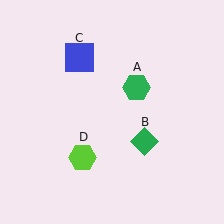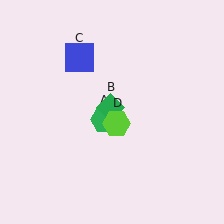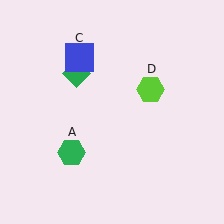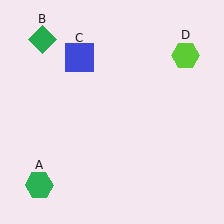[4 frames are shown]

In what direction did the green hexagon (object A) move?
The green hexagon (object A) moved down and to the left.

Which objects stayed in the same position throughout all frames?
Blue square (object C) remained stationary.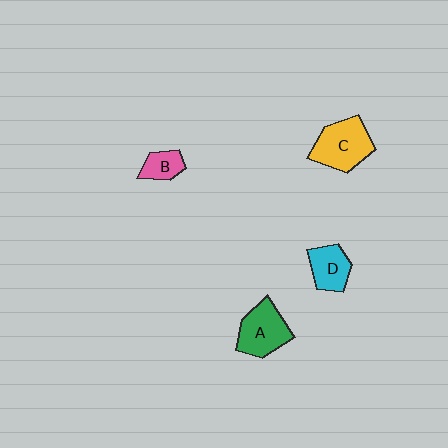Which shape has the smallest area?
Shape B (pink).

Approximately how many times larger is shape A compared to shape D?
Approximately 1.4 times.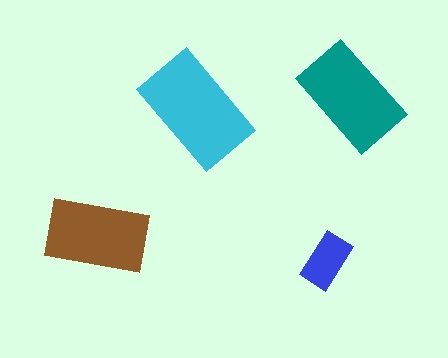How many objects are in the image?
There are 4 objects in the image.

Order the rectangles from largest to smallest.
the cyan one, the teal one, the brown one, the blue one.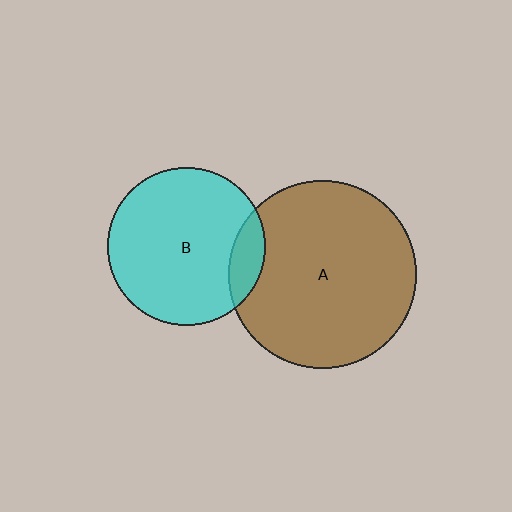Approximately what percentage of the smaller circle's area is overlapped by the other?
Approximately 10%.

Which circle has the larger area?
Circle A (brown).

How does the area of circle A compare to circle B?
Approximately 1.4 times.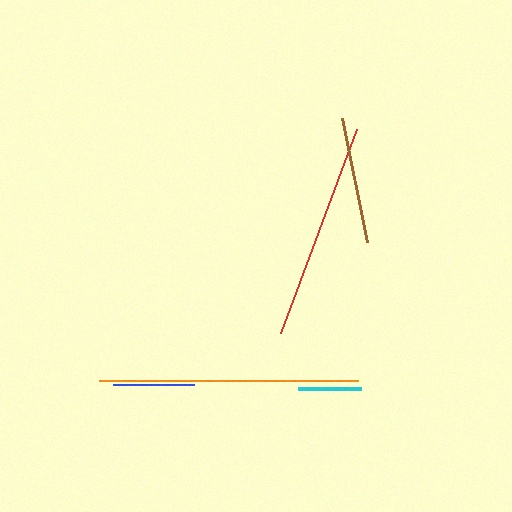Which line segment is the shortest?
The cyan line is the shortest at approximately 63 pixels.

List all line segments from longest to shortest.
From longest to shortest: orange, red, brown, blue, cyan.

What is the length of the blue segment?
The blue segment is approximately 81 pixels long.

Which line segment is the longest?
The orange line is the longest at approximately 258 pixels.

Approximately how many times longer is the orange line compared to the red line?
The orange line is approximately 1.2 times the length of the red line.